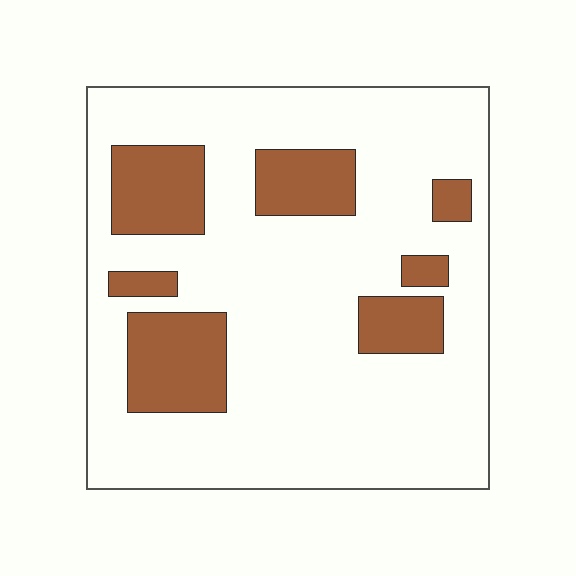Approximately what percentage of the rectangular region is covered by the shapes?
Approximately 20%.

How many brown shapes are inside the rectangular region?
7.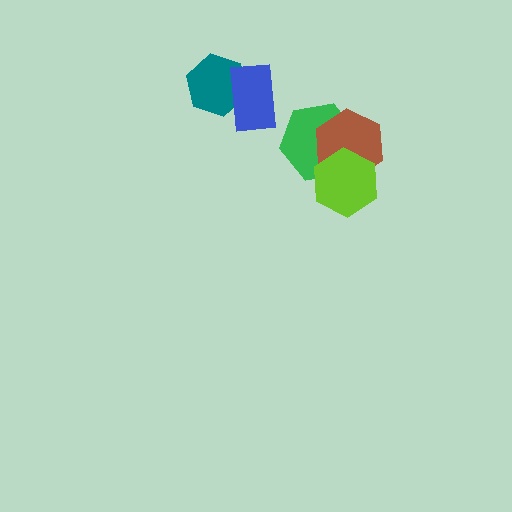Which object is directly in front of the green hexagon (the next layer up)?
The brown hexagon is directly in front of the green hexagon.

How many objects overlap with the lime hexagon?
2 objects overlap with the lime hexagon.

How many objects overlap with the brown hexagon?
2 objects overlap with the brown hexagon.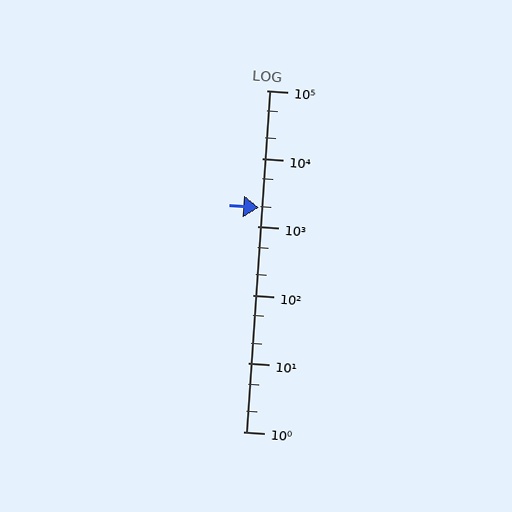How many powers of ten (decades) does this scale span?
The scale spans 5 decades, from 1 to 100000.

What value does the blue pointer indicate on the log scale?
The pointer indicates approximately 1900.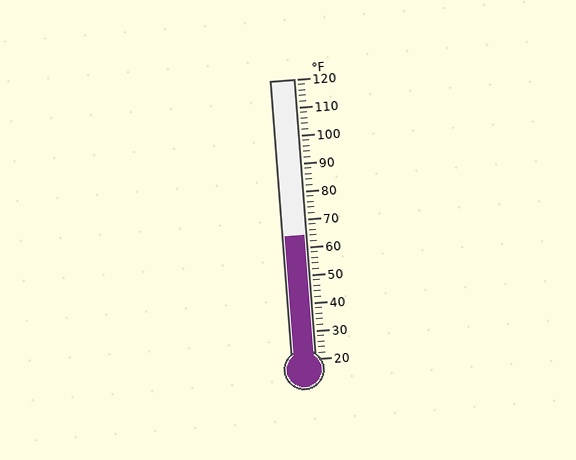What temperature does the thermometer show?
The thermometer shows approximately 64°F.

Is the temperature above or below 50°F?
The temperature is above 50°F.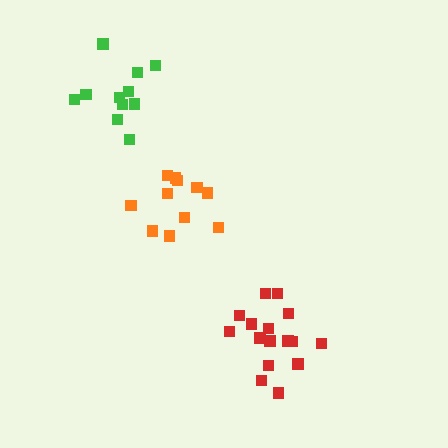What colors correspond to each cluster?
The clusters are colored: red, orange, green.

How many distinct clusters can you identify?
There are 3 distinct clusters.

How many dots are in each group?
Group 1: 16 dots, Group 2: 11 dots, Group 3: 11 dots (38 total).